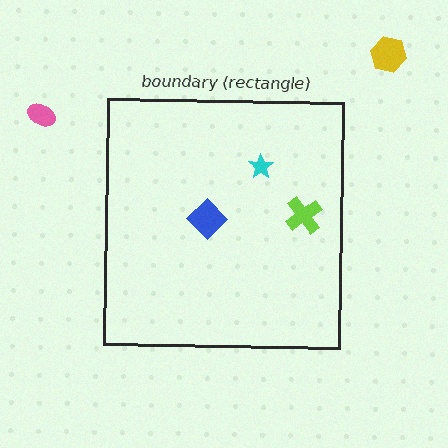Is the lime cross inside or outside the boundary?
Inside.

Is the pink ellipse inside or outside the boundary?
Outside.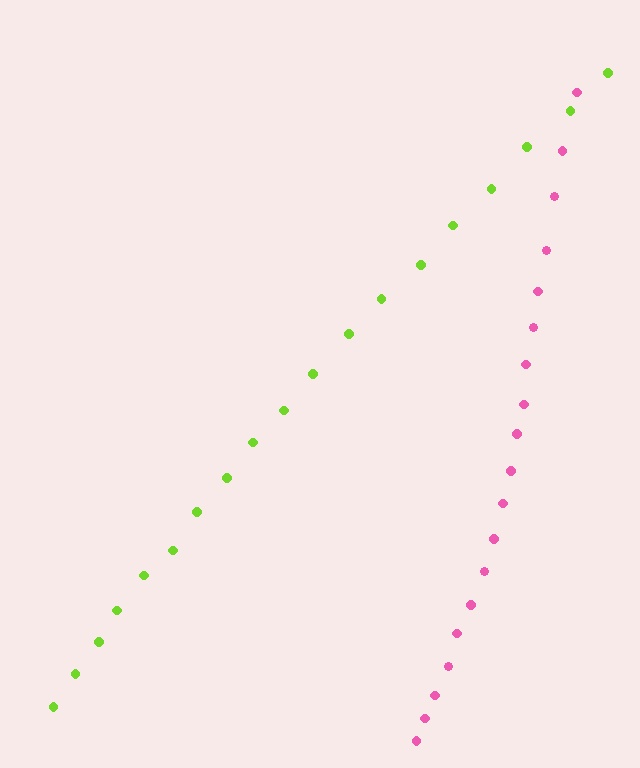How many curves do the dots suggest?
There are 2 distinct paths.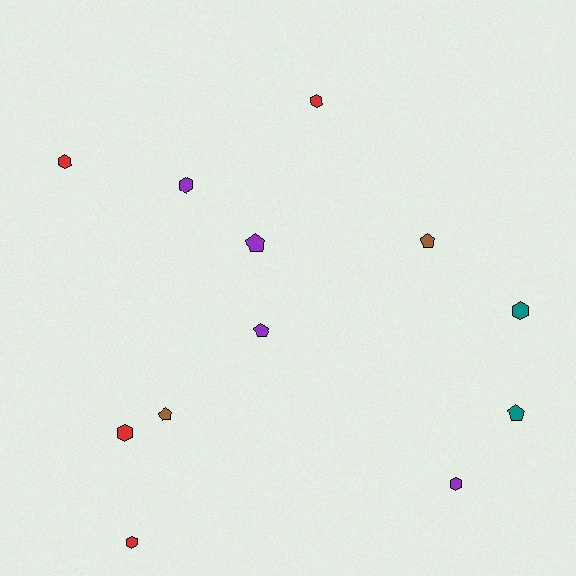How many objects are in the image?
There are 12 objects.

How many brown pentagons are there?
There are 2 brown pentagons.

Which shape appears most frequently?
Hexagon, with 7 objects.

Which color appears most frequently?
Red, with 4 objects.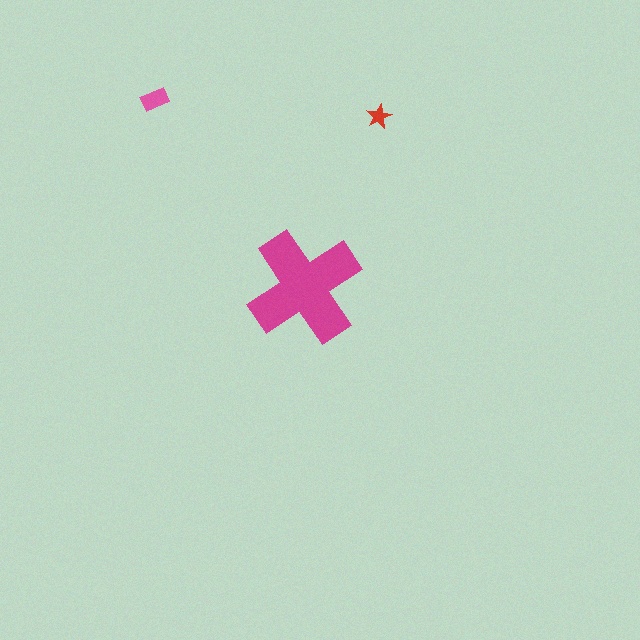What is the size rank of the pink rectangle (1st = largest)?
2nd.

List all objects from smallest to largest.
The red star, the pink rectangle, the magenta cross.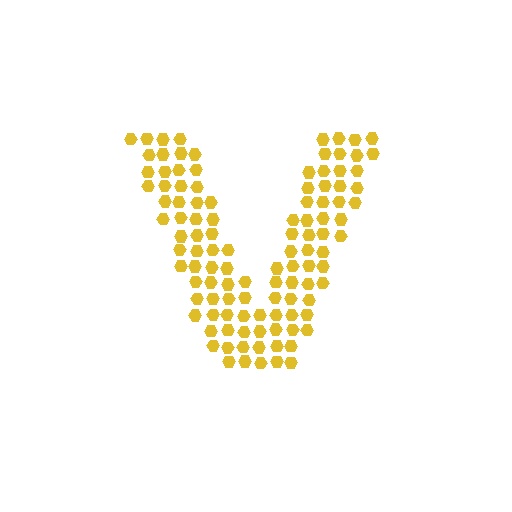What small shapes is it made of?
It is made of small hexagons.